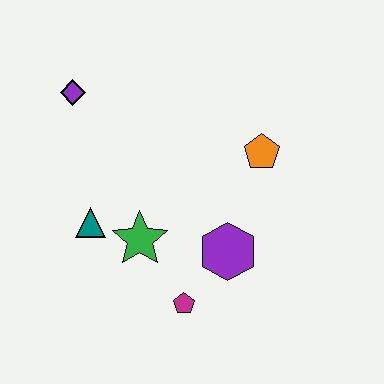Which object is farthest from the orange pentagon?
The purple diamond is farthest from the orange pentagon.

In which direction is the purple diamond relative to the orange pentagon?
The purple diamond is to the left of the orange pentagon.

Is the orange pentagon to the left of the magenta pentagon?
No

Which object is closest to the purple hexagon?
The magenta pentagon is closest to the purple hexagon.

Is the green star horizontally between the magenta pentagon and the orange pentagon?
No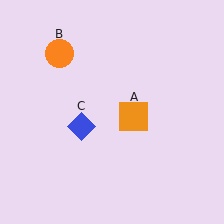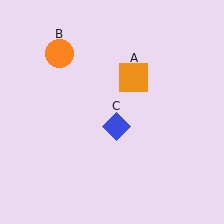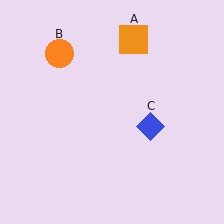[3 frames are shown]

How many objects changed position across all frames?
2 objects changed position: orange square (object A), blue diamond (object C).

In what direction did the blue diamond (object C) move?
The blue diamond (object C) moved right.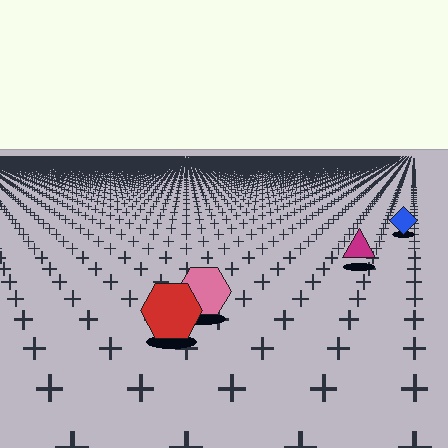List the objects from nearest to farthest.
From nearest to farthest: the red hexagon, the pink hexagon, the magenta triangle, the blue diamond.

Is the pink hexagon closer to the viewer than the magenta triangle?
Yes. The pink hexagon is closer — you can tell from the texture gradient: the ground texture is coarser near it.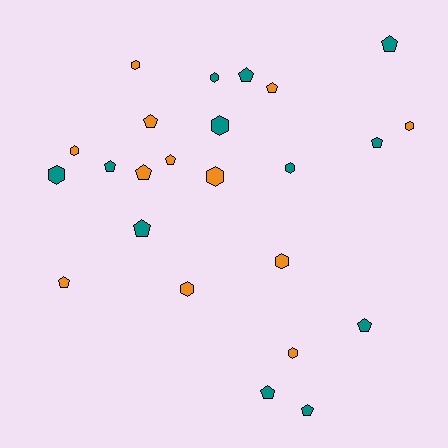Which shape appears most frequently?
Pentagon, with 13 objects.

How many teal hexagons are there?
There are 4 teal hexagons.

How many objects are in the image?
There are 24 objects.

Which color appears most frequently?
Orange, with 12 objects.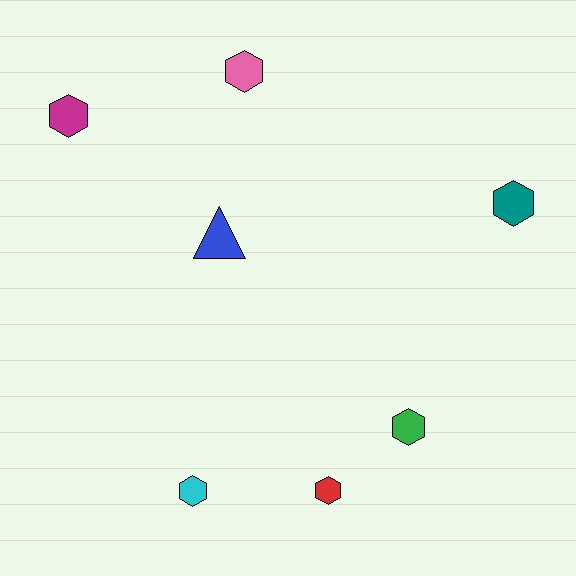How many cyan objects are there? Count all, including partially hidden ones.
There is 1 cyan object.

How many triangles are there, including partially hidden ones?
There is 1 triangle.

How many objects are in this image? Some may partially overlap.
There are 7 objects.